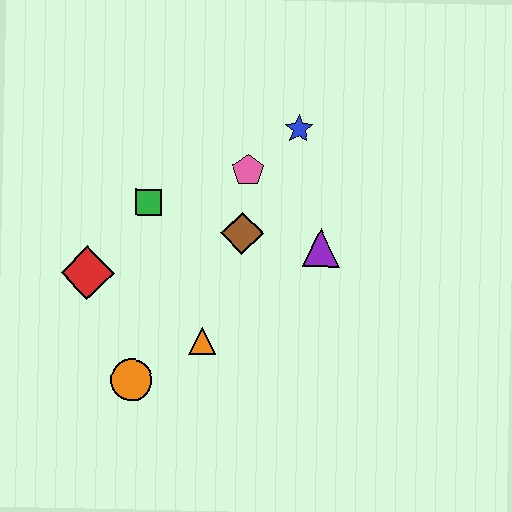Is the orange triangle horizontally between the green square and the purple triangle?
Yes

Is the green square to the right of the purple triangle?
No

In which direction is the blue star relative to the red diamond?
The blue star is to the right of the red diamond.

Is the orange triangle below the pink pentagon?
Yes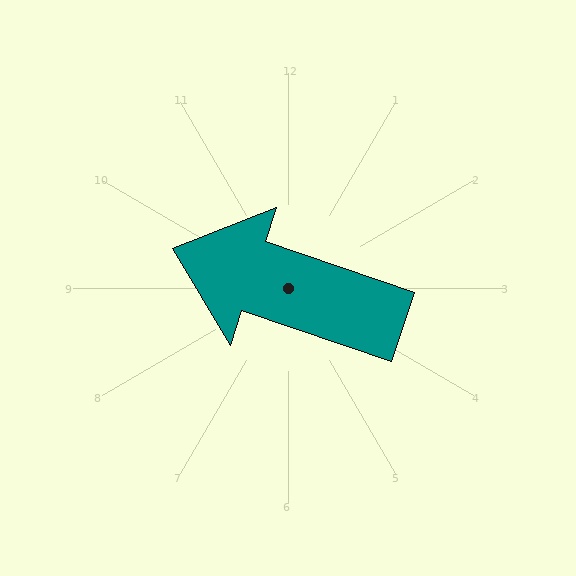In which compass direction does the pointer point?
West.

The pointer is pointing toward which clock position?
Roughly 10 o'clock.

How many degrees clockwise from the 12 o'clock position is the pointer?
Approximately 289 degrees.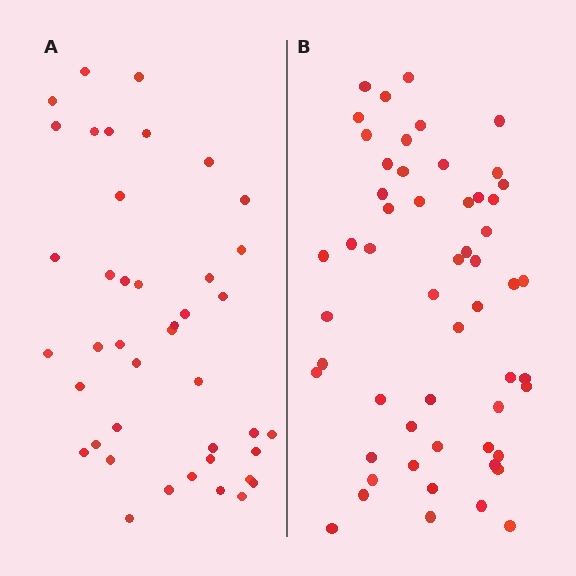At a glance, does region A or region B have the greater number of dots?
Region B (the right region) has more dots.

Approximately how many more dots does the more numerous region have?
Region B has approximately 15 more dots than region A.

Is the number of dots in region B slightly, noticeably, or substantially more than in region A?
Region B has noticeably more, but not dramatically so. The ratio is roughly 1.3 to 1.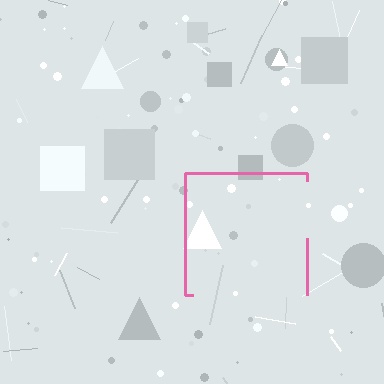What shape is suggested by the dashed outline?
The dashed outline suggests a square.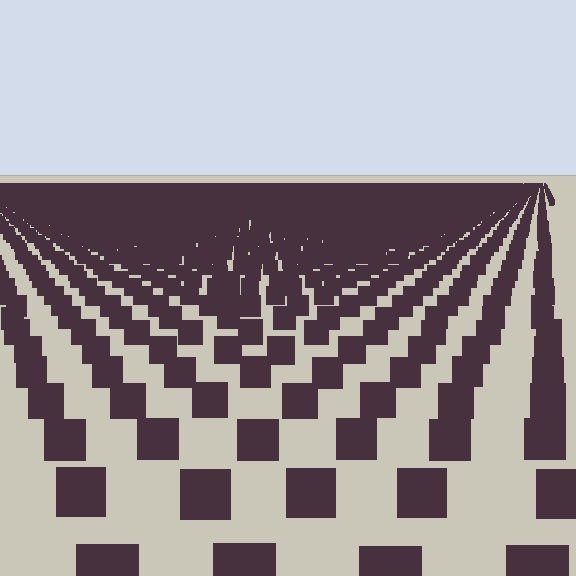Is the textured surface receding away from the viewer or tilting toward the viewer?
The surface is receding away from the viewer. Texture elements get smaller and denser toward the top.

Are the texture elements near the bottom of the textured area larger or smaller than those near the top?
Larger. Near the bottom, elements are closer to the viewer and appear at a bigger on-screen size.